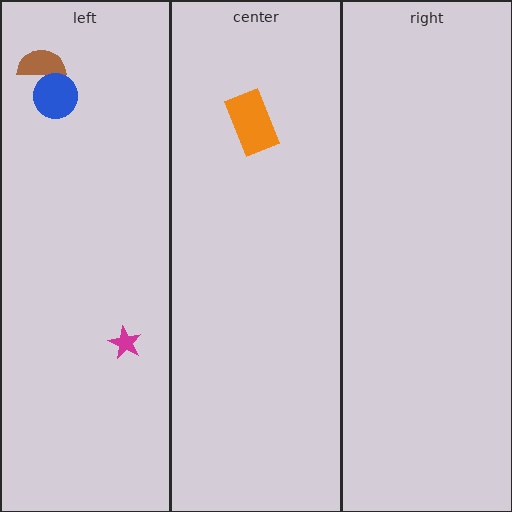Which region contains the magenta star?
The left region.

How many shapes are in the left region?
3.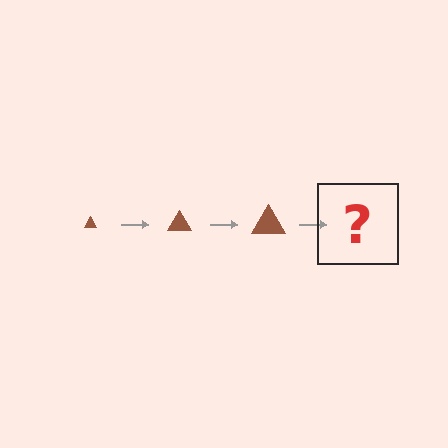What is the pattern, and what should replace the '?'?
The pattern is that the triangle gets progressively larger each step. The '?' should be a brown triangle, larger than the previous one.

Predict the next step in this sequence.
The next step is a brown triangle, larger than the previous one.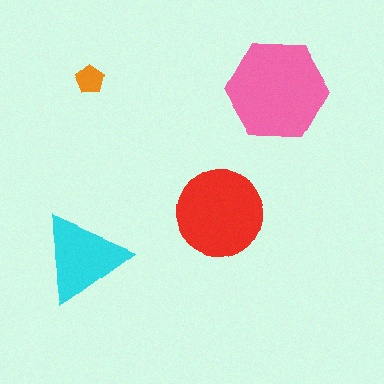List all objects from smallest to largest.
The orange pentagon, the cyan triangle, the red circle, the pink hexagon.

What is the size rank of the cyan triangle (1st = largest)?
3rd.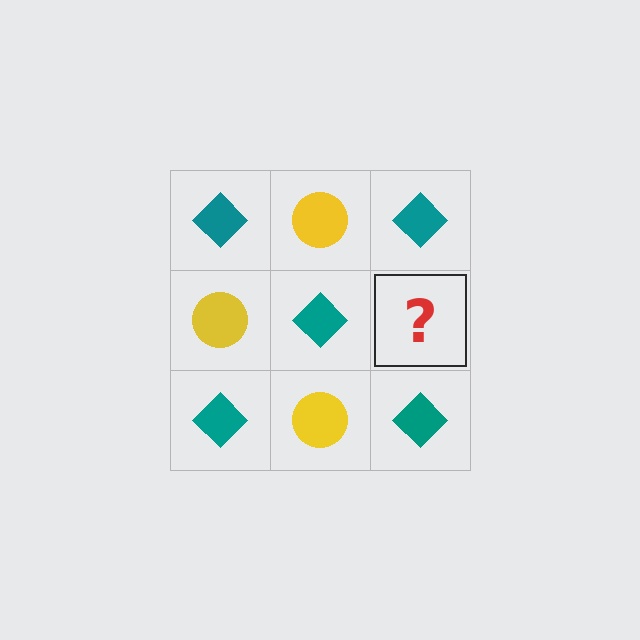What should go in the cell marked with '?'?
The missing cell should contain a yellow circle.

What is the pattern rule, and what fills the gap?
The rule is that it alternates teal diamond and yellow circle in a checkerboard pattern. The gap should be filled with a yellow circle.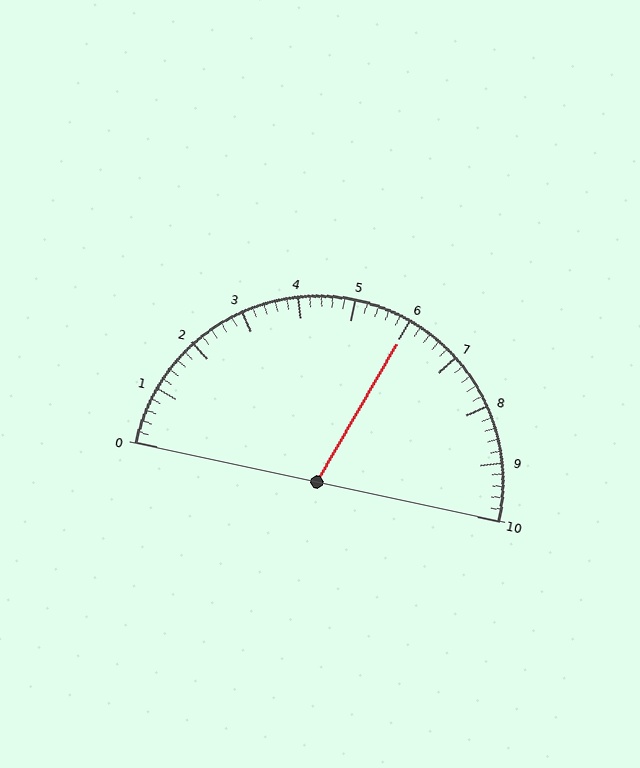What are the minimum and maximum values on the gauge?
The gauge ranges from 0 to 10.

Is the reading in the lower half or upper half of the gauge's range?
The reading is in the upper half of the range (0 to 10).